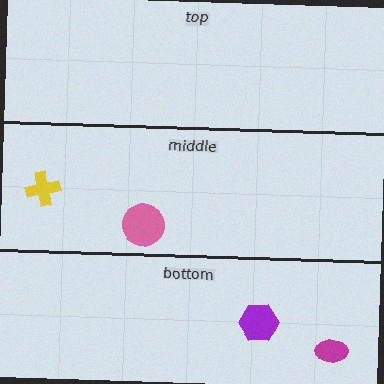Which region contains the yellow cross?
The middle region.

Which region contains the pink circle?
The middle region.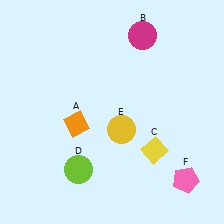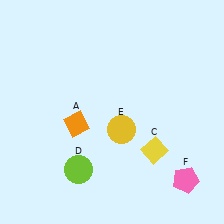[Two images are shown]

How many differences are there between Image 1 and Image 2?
There is 1 difference between the two images.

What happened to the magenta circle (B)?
The magenta circle (B) was removed in Image 2. It was in the top-right area of Image 1.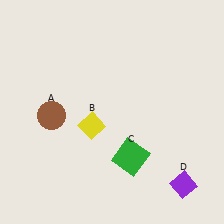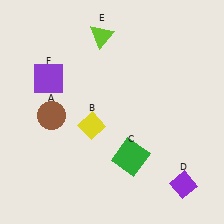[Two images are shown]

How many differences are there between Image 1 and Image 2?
There are 2 differences between the two images.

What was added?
A lime triangle (E), a purple square (F) were added in Image 2.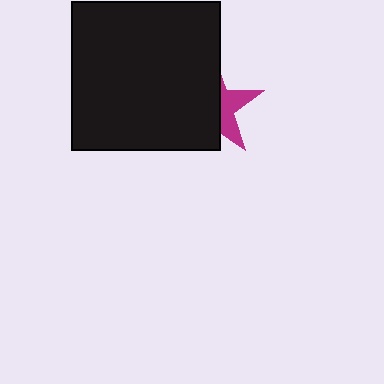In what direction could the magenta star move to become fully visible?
The magenta star could move right. That would shift it out from behind the black square entirely.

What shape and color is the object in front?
The object in front is a black square.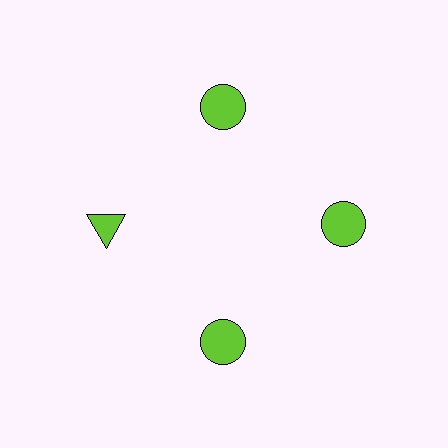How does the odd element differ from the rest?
It has a different shape: triangle instead of circle.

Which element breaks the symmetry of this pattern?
The lime triangle at roughly the 9 o'clock position breaks the symmetry. All other shapes are lime circles.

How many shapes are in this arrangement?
There are 4 shapes arranged in a ring pattern.